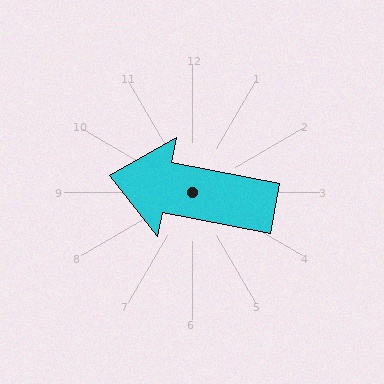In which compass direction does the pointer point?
West.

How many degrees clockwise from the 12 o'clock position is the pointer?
Approximately 281 degrees.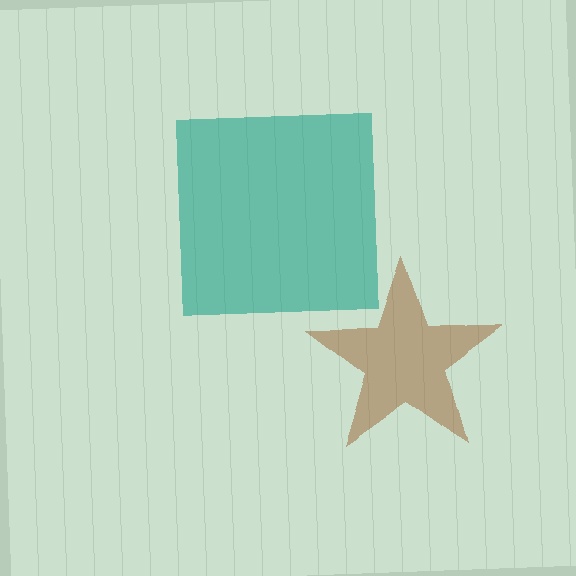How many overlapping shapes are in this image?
There are 2 overlapping shapes in the image.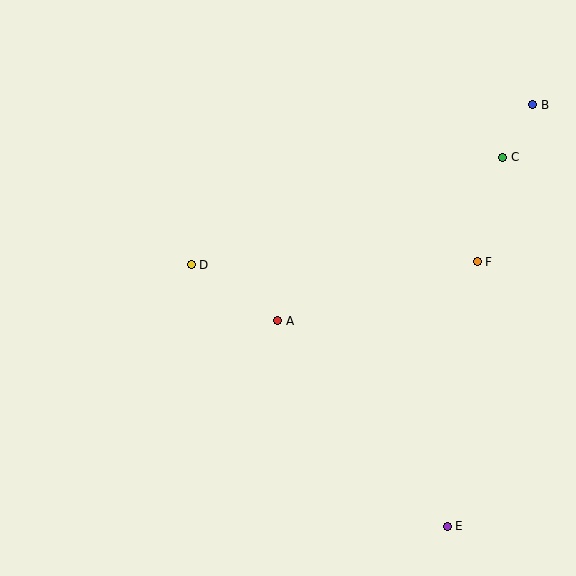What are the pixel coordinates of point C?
Point C is at (503, 157).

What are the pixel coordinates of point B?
Point B is at (533, 105).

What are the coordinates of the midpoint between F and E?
The midpoint between F and E is at (462, 394).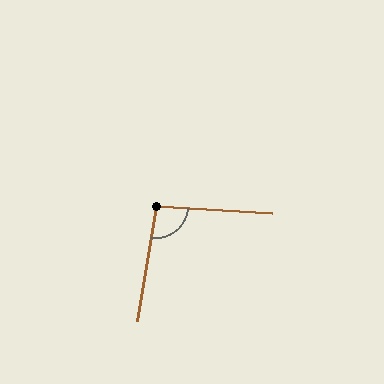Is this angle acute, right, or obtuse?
It is obtuse.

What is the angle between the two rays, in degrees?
Approximately 96 degrees.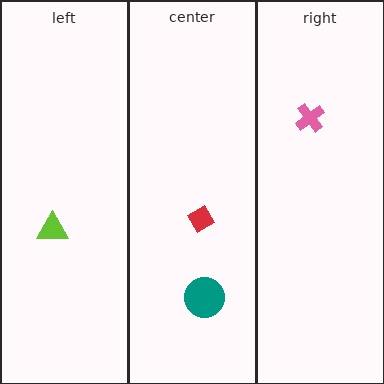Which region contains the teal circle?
The center region.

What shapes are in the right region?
The pink cross.